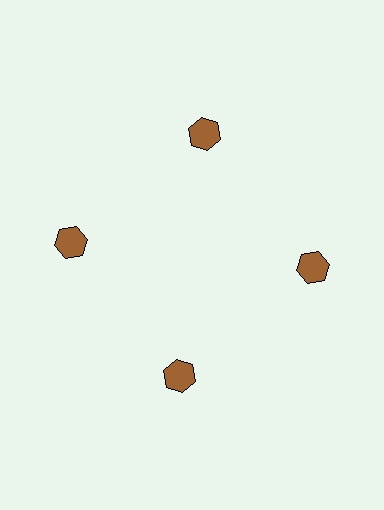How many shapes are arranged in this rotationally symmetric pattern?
There are 4 shapes, arranged in 4 groups of 1.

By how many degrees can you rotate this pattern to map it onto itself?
The pattern maps onto itself every 90 degrees of rotation.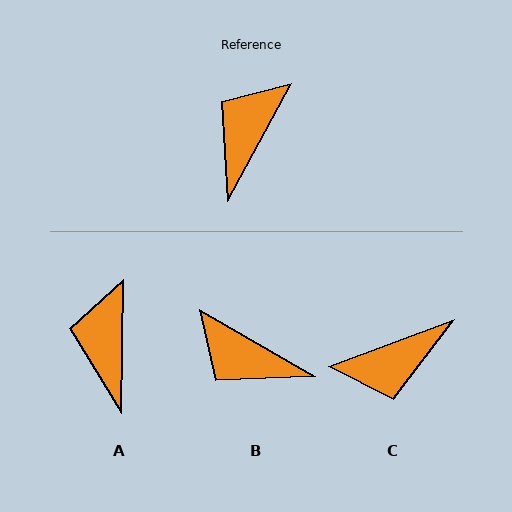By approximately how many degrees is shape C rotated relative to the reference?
Approximately 139 degrees counter-clockwise.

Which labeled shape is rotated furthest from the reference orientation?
C, about 139 degrees away.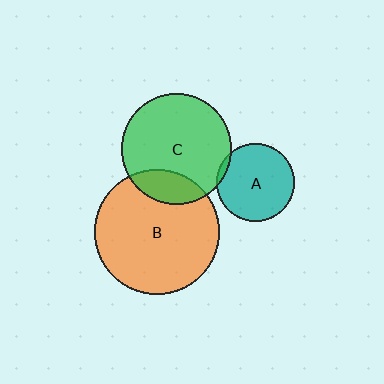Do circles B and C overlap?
Yes.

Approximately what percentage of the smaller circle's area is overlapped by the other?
Approximately 20%.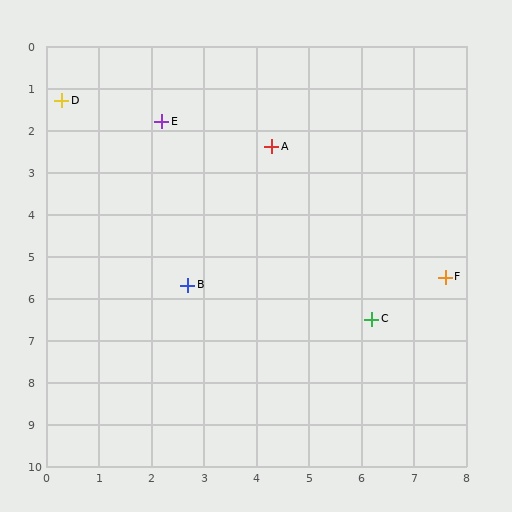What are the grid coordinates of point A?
Point A is at approximately (4.3, 2.4).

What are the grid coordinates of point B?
Point B is at approximately (2.7, 5.7).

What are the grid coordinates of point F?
Point F is at approximately (7.6, 5.5).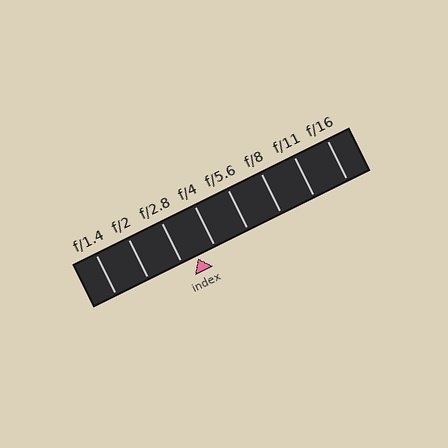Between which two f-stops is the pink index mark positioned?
The index mark is between f/2.8 and f/4.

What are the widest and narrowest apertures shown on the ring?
The widest aperture shown is f/1.4 and the narrowest is f/16.